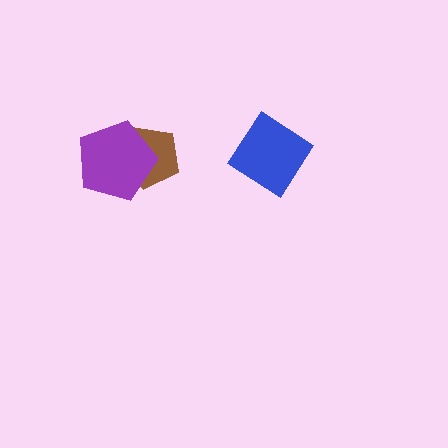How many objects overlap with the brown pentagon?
1 object overlaps with the brown pentagon.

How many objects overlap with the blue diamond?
0 objects overlap with the blue diamond.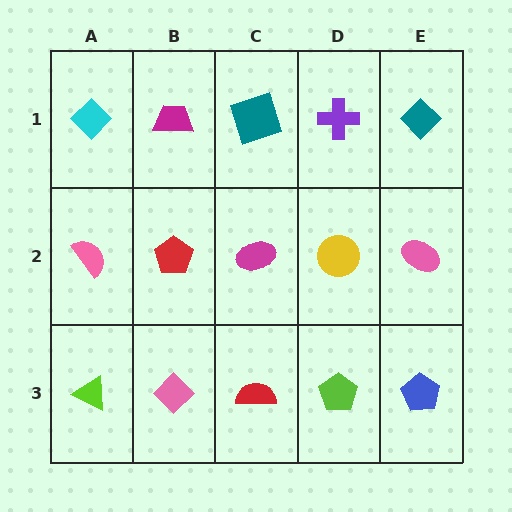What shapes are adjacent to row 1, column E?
A pink ellipse (row 2, column E), a purple cross (row 1, column D).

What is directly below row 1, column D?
A yellow circle.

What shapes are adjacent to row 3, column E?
A pink ellipse (row 2, column E), a lime pentagon (row 3, column D).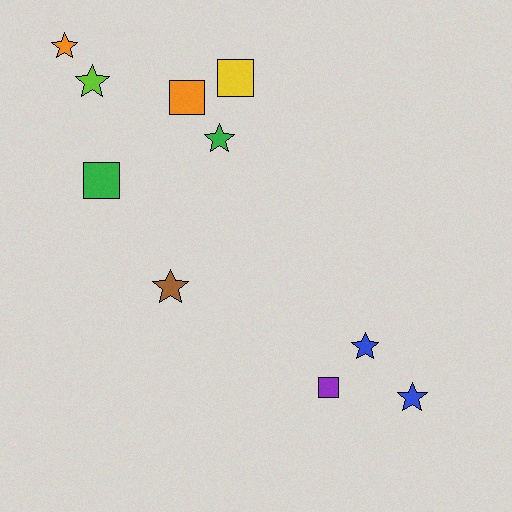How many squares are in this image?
There are 4 squares.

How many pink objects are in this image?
There are no pink objects.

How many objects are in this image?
There are 10 objects.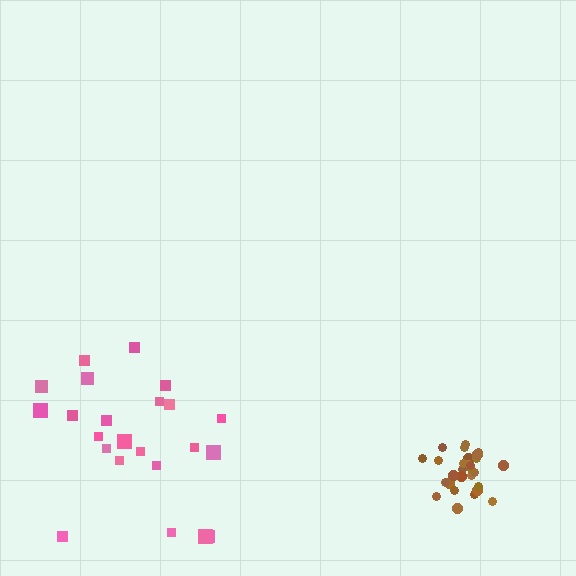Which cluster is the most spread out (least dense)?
Pink.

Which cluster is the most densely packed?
Brown.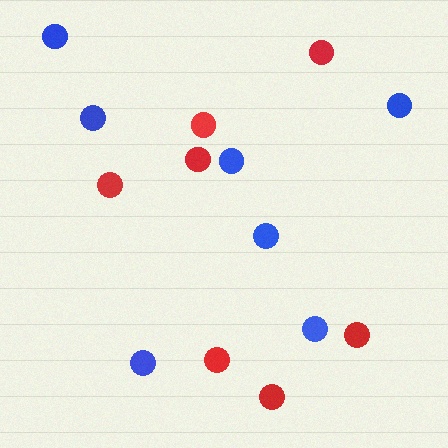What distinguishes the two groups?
There are 2 groups: one group of blue circles (7) and one group of red circles (7).